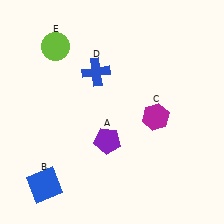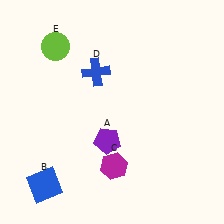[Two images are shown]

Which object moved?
The magenta hexagon (C) moved down.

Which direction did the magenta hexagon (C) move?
The magenta hexagon (C) moved down.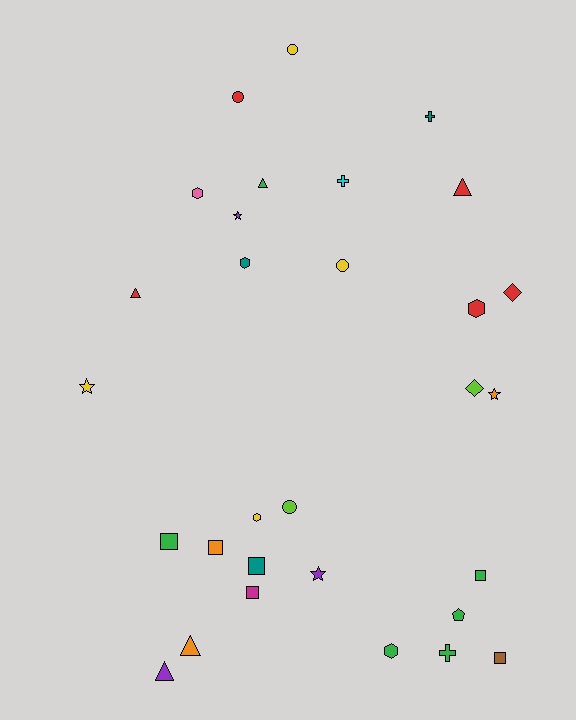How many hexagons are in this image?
There are 5 hexagons.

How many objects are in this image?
There are 30 objects.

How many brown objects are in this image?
There is 1 brown object.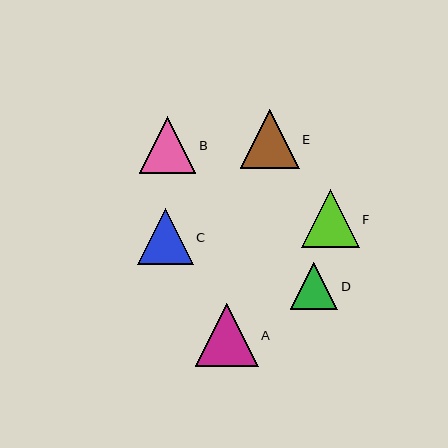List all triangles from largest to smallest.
From largest to smallest: A, E, F, B, C, D.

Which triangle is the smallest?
Triangle D is the smallest with a size of approximately 48 pixels.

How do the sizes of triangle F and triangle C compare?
Triangle F and triangle C are approximately the same size.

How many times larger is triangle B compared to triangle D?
Triangle B is approximately 1.2 times the size of triangle D.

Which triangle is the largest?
Triangle A is the largest with a size of approximately 63 pixels.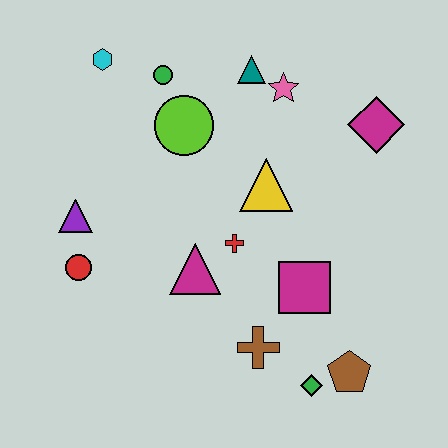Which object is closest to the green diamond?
The brown pentagon is closest to the green diamond.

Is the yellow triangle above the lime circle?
No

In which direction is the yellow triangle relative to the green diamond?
The yellow triangle is above the green diamond.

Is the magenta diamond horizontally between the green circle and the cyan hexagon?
No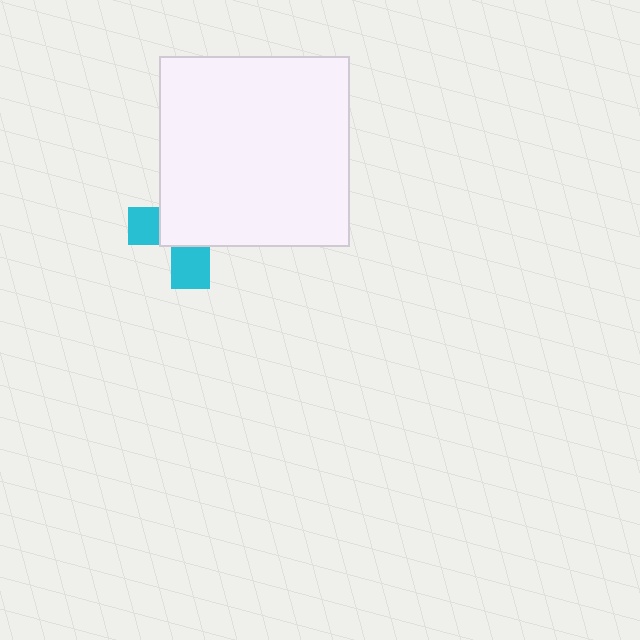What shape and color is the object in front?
The object in front is a white square.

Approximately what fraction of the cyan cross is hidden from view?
Roughly 65% of the cyan cross is hidden behind the white square.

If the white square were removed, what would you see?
You would see the complete cyan cross.